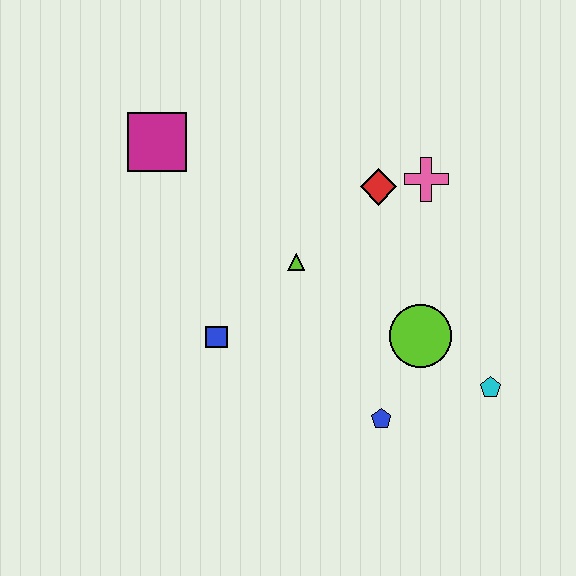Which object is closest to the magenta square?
The lime triangle is closest to the magenta square.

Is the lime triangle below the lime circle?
No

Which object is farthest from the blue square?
The cyan pentagon is farthest from the blue square.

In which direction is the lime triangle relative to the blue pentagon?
The lime triangle is above the blue pentagon.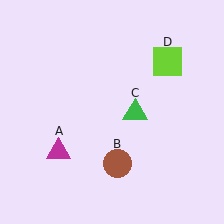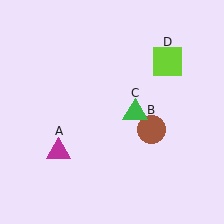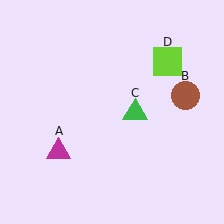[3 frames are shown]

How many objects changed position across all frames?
1 object changed position: brown circle (object B).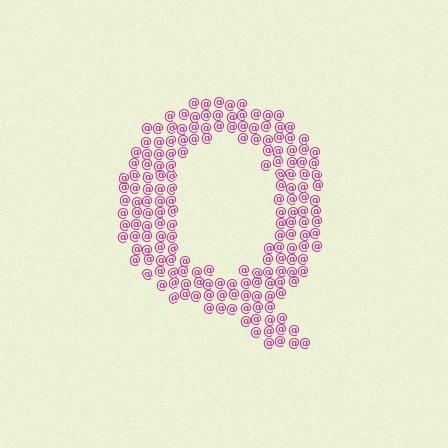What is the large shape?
The large shape is the letter Q.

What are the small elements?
The small elements are at signs.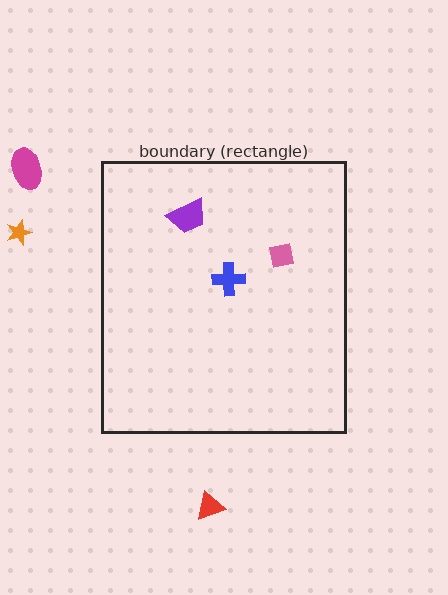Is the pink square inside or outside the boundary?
Inside.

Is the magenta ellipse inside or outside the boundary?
Outside.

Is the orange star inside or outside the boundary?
Outside.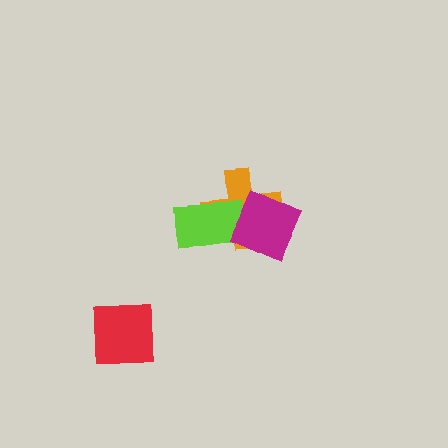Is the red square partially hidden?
No, no other shape covers it.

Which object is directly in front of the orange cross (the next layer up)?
The lime rectangle is directly in front of the orange cross.